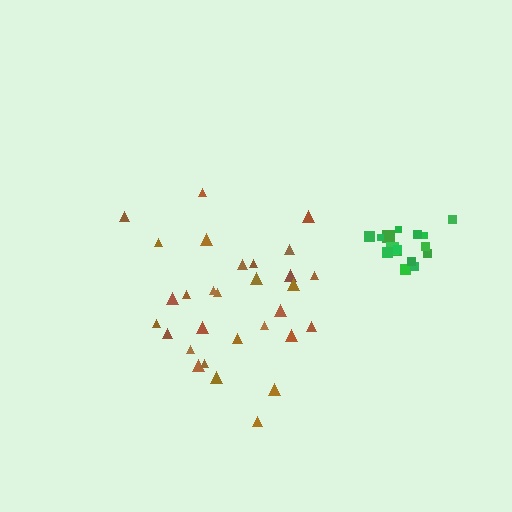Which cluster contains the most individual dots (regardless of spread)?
Brown (30).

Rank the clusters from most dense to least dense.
green, brown.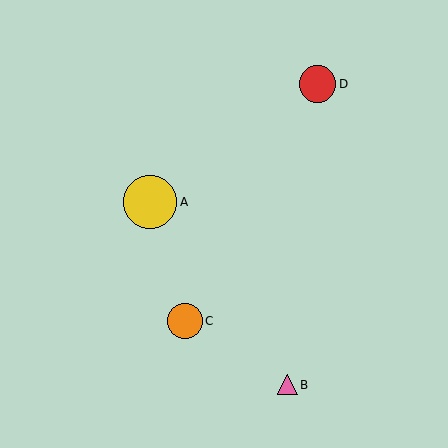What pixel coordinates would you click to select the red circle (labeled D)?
Click at (318, 84) to select the red circle D.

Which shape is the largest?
The yellow circle (labeled A) is the largest.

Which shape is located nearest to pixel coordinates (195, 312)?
The orange circle (labeled C) at (185, 321) is nearest to that location.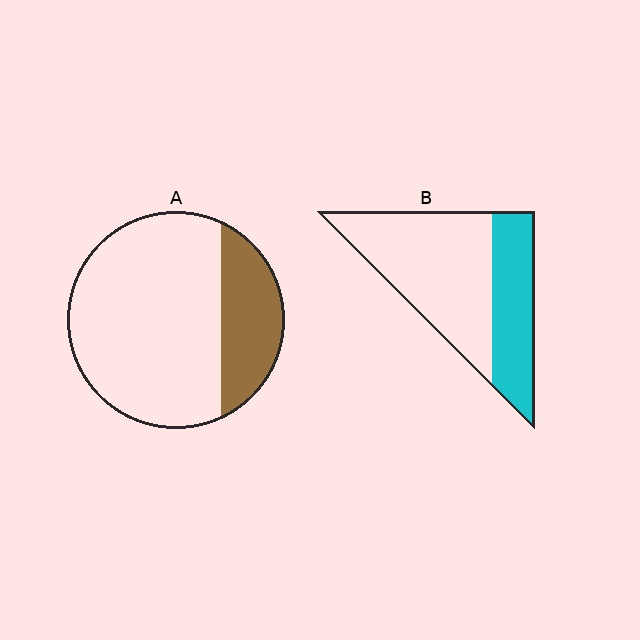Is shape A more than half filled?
No.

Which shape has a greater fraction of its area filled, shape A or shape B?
Shape B.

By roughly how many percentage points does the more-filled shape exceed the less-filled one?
By roughly 10 percentage points (B over A).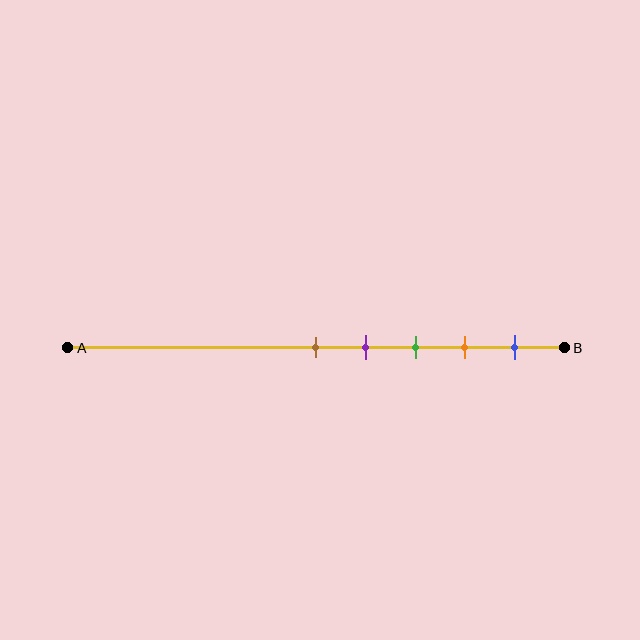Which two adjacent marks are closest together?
The brown and purple marks are the closest adjacent pair.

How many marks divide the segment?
There are 5 marks dividing the segment.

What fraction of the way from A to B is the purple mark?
The purple mark is approximately 60% (0.6) of the way from A to B.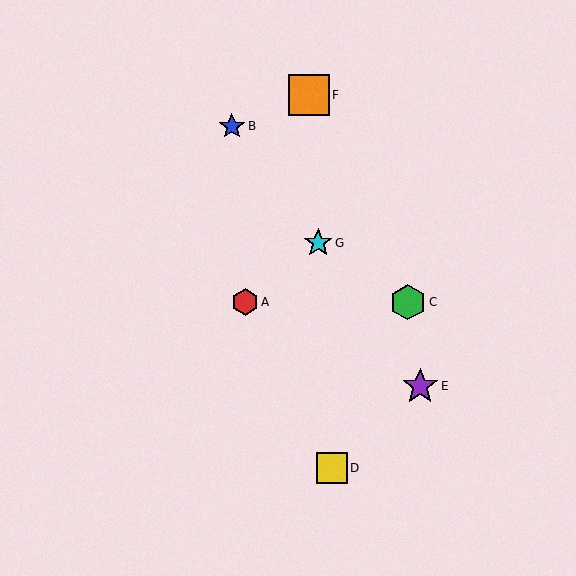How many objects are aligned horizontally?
2 objects (A, C) are aligned horizontally.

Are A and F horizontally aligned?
No, A is at y≈302 and F is at y≈95.